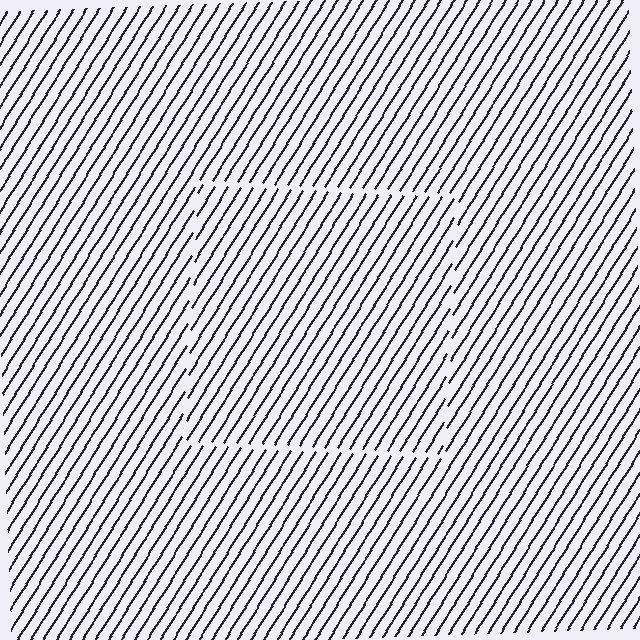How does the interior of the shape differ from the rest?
The interior of the shape contains the same grating, shifted by half a period — the contour is defined by the phase discontinuity where line-ends from the inner and outer gratings abut.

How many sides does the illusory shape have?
4 sides — the line-ends trace a square.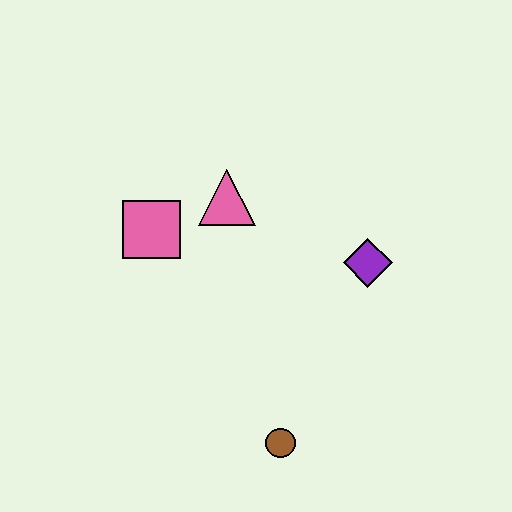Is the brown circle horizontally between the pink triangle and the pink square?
No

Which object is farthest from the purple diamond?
The pink square is farthest from the purple diamond.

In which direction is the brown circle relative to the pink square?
The brown circle is below the pink square.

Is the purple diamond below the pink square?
Yes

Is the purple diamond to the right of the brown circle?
Yes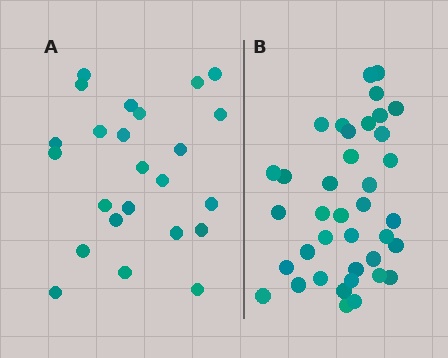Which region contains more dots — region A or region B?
Region B (the right region) has more dots.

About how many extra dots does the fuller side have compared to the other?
Region B has approximately 15 more dots than region A.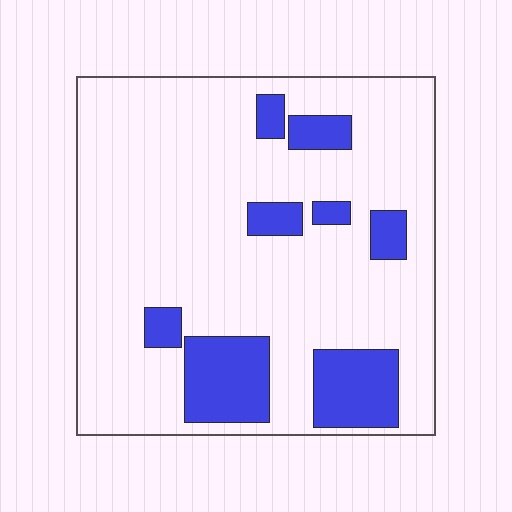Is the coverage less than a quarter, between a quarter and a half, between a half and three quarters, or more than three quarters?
Less than a quarter.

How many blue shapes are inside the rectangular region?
8.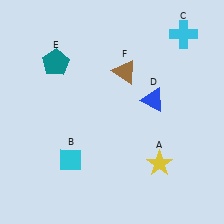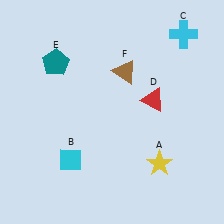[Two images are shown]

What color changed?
The triangle (D) changed from blue in Image 1 to red in Image 2.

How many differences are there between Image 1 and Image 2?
There is 1 difference between the two images.